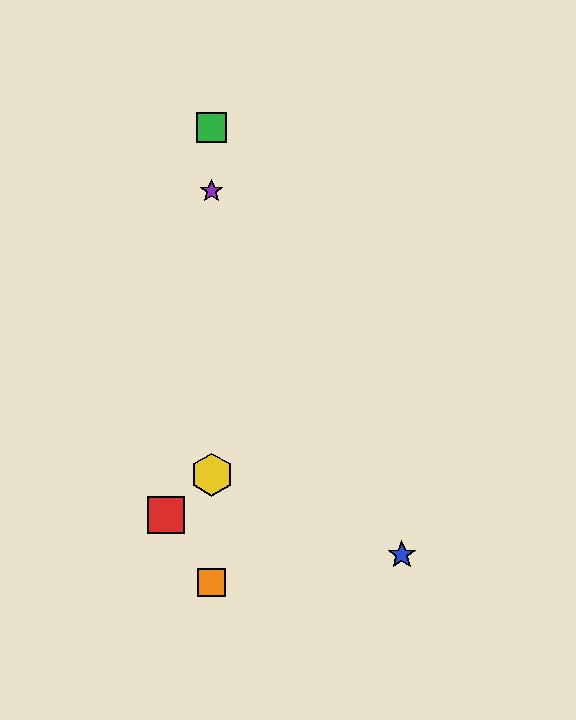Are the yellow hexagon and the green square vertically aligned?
Yes, both are at x≈212.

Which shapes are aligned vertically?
The green square, the yellow hexagon, the purple star, the orange square are aligned vertically.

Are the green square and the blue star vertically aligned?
No, the green square is at x≈212 and the blue star is at x≈402.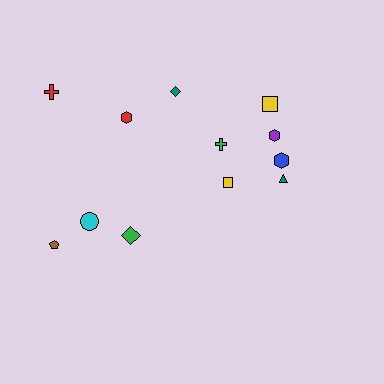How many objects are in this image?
There are 12 objects.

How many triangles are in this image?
There is 1 triangle.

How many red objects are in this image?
There are 2 red objects.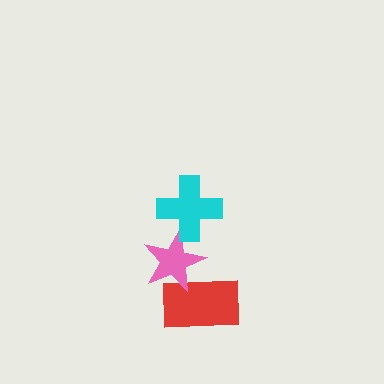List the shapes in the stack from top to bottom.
From top to bottom: the cyan cross, the pink star, the red rectangle.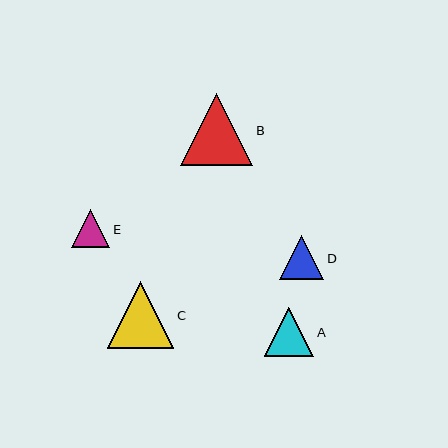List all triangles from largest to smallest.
From largest to smallest: B, C, A, D, E.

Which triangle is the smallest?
Triangle E is the smallest with a size of approximately 38 pixels.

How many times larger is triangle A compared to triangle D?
Triangle A is approximately 1.1 times the size of triangle D.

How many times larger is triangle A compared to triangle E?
Triangle A is approximately 1.3 times the size of triangle E.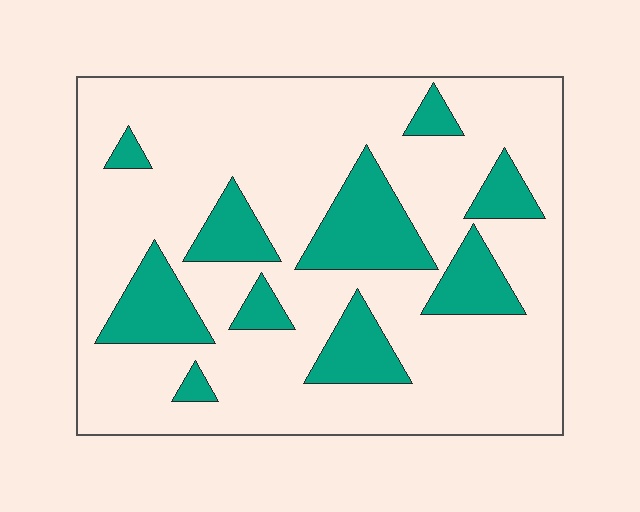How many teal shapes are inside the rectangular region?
10.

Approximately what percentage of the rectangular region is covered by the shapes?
Approximately 20%.